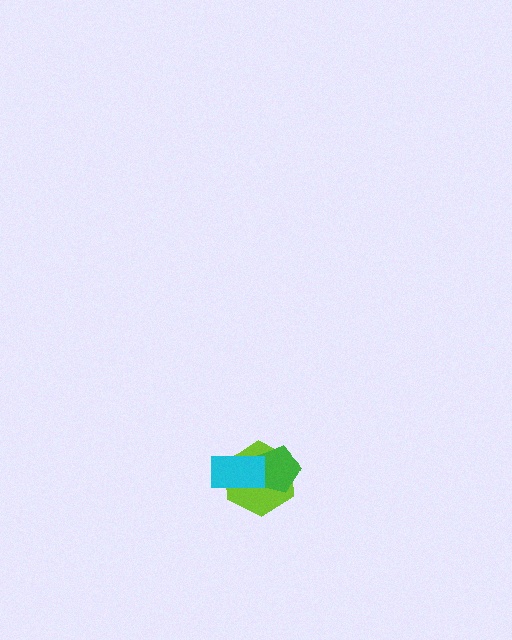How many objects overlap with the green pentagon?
2 objects overlap with the green pentagon.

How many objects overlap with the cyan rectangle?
2 objects overlap with the cyan rectangle.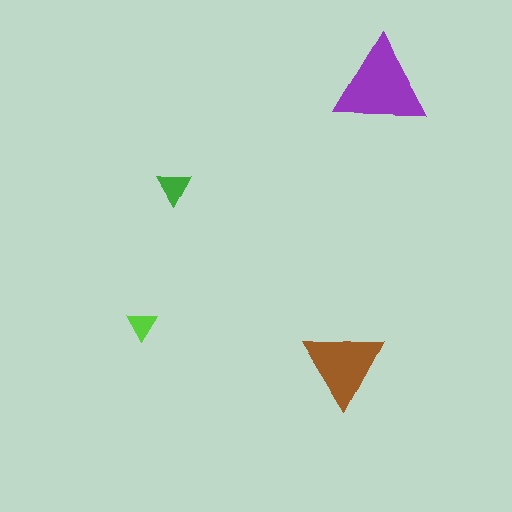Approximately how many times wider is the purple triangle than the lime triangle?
About 3 times wider.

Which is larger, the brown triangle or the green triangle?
The brown one.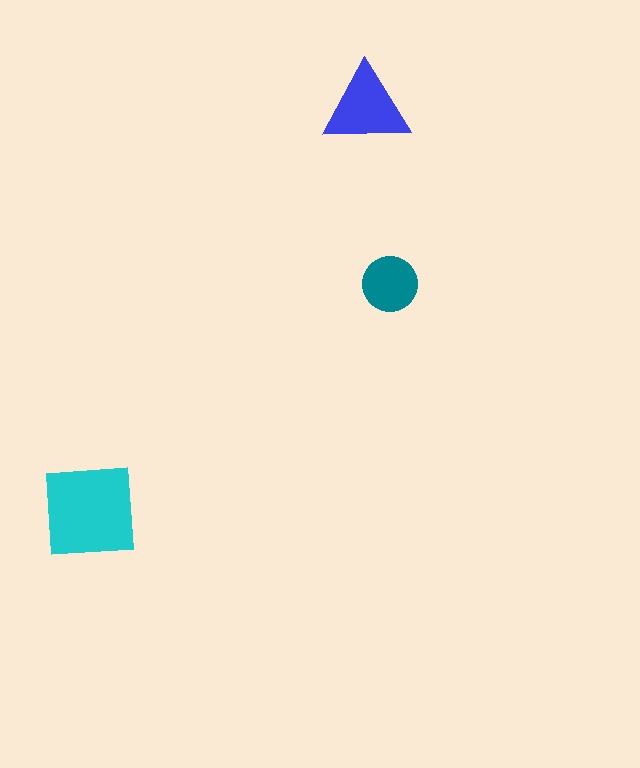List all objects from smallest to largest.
The teal circle, the blue triangle, the cyan square.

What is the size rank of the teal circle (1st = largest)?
3rd.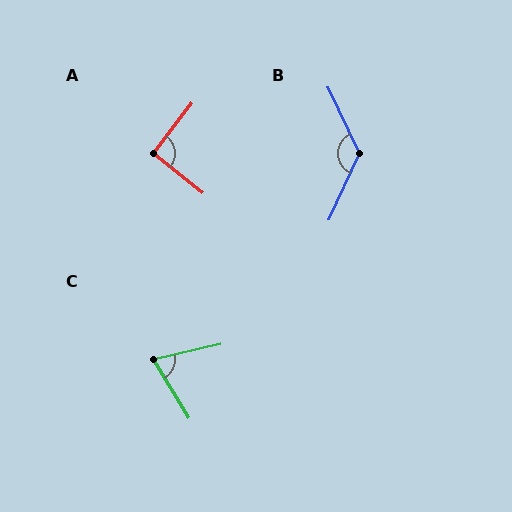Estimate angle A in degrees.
Approximately 91 degrees.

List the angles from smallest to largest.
C (72°), A (91°), B (130°).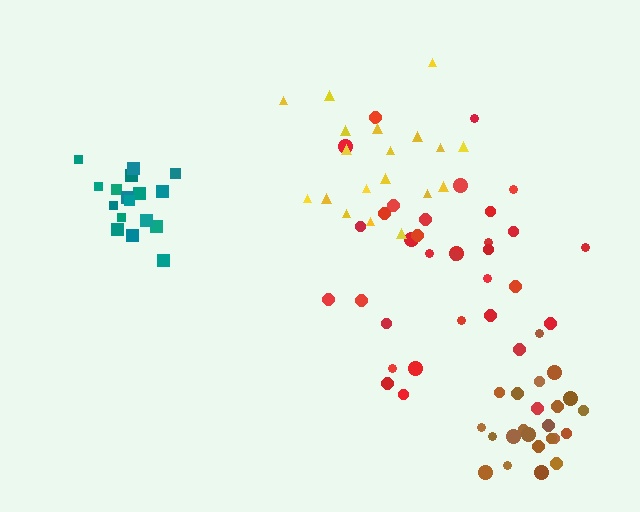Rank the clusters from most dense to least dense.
teal, brown, yellow, red.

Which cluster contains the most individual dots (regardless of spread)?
Red (33).